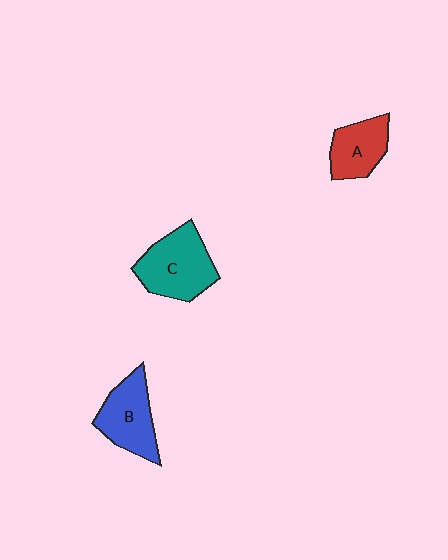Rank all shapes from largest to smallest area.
From largest to smallest: C (teal), B (blue), A (red).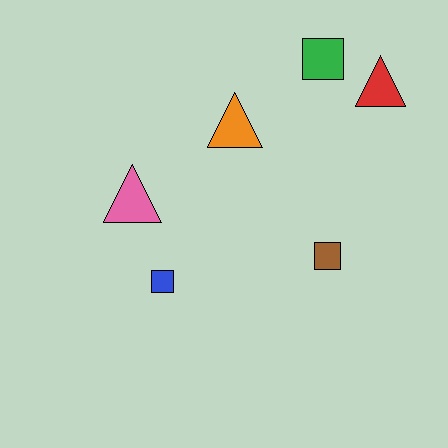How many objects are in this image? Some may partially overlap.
There are 6 objects.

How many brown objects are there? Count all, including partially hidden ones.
There is 1 brown object.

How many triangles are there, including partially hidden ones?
There are 3 triangles.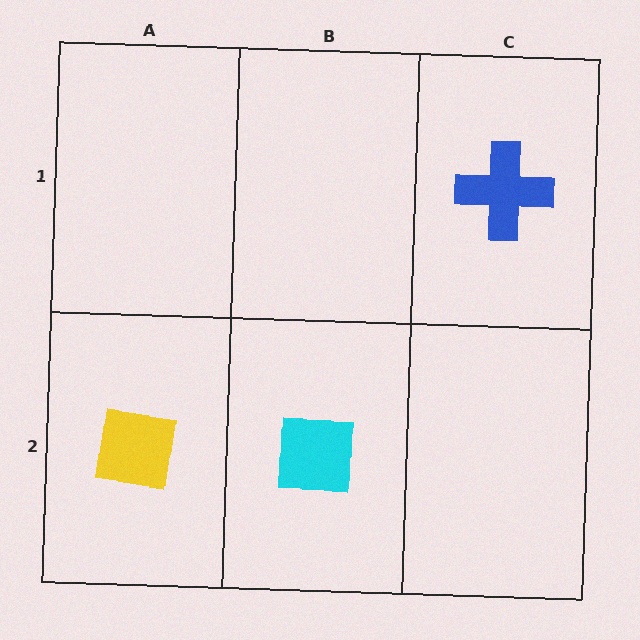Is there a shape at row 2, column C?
No, that cell is empty.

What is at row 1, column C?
A blue cross.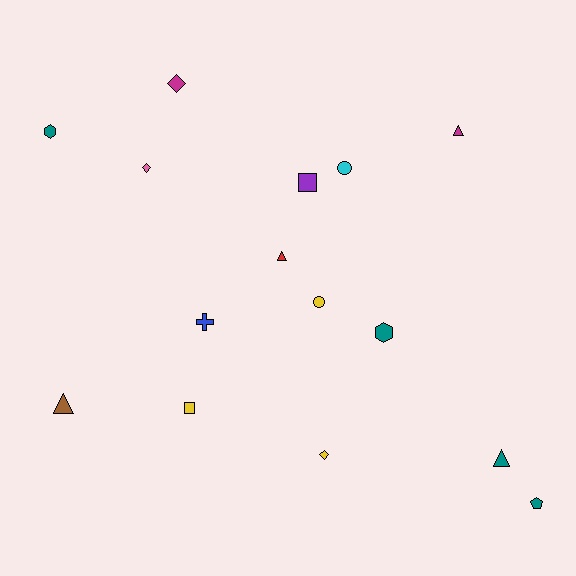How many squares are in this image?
There are 2 squares.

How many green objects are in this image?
There are no green objects.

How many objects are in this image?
There are 15 objects.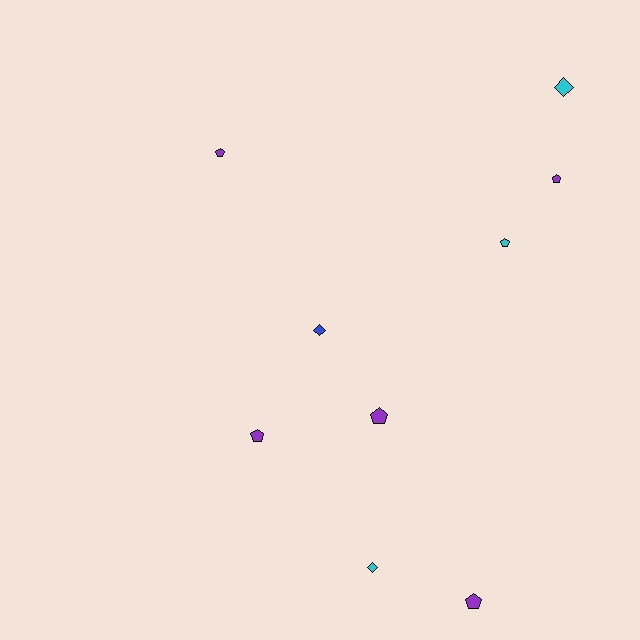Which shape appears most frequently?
Pentagon, with 6 objects.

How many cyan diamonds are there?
There are 2 cyan diamonds.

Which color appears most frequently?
Purple, with 5 objects.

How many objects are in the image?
There are 9 objects.